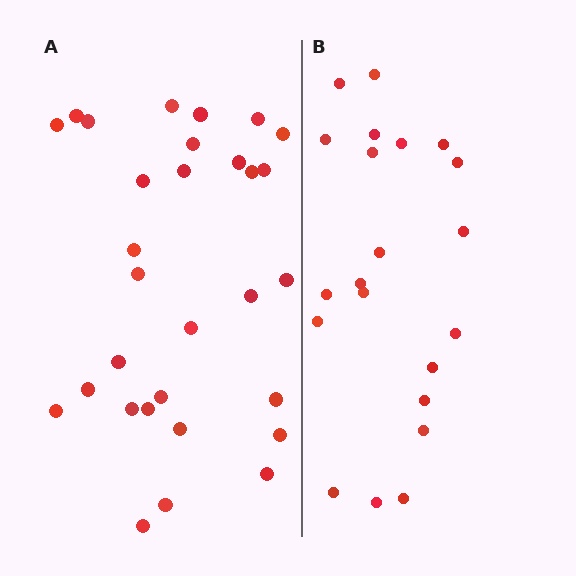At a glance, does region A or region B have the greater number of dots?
Region A (the left region) has more dots.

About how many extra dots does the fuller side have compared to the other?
Region A has roughly 8 or so more dots than region B.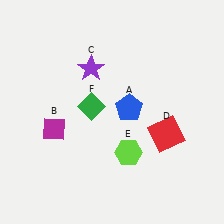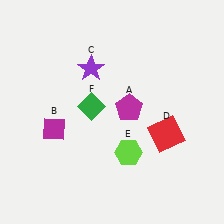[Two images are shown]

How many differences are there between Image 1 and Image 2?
There is 1 difference between the two images.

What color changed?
The pentagon (A) changed from blue in Image 1 to magenta in Image 2.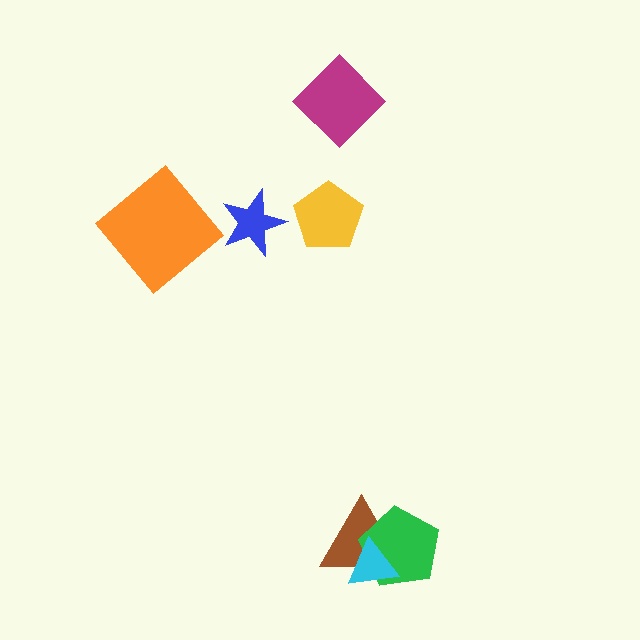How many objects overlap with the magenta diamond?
0 objects overlap with the magenta diamond.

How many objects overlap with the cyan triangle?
2 objects overlap with the cyan triangle.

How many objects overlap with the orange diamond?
0 objects overlap with the orange diamond.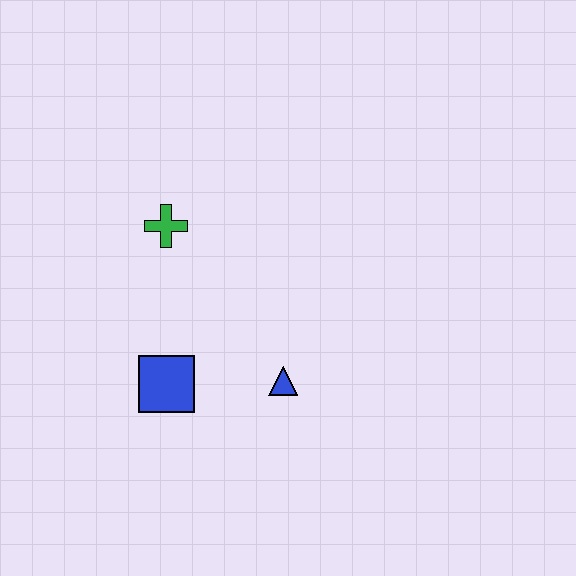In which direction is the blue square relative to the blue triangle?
The blue square is to the left of the blue triangle.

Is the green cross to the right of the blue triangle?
No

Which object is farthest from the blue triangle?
The green cross is farthest from the blue triangle.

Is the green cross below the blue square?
No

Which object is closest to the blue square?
The blue triangle is closest to the blue square.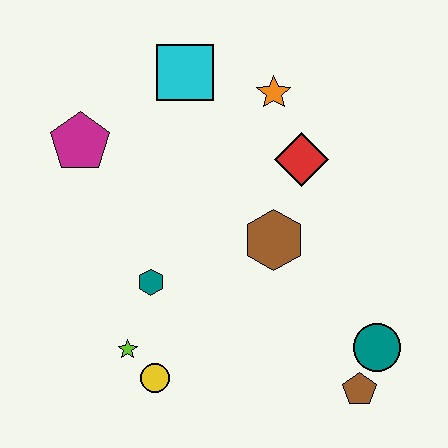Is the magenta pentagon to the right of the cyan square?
No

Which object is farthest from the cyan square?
The brown pentagon is farthest from the cyan square.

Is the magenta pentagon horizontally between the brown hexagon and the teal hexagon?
No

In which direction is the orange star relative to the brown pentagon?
The orange star is above the brown pentagon.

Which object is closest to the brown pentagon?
The teal circle is closest to the brown pentagon.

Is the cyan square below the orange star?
No